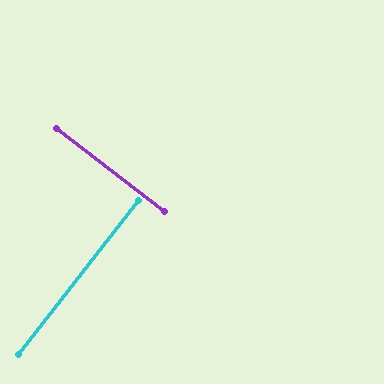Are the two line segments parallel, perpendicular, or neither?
Perpendicular — they meet at approximately 89°.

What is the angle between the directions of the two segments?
Approximately 89 degrees.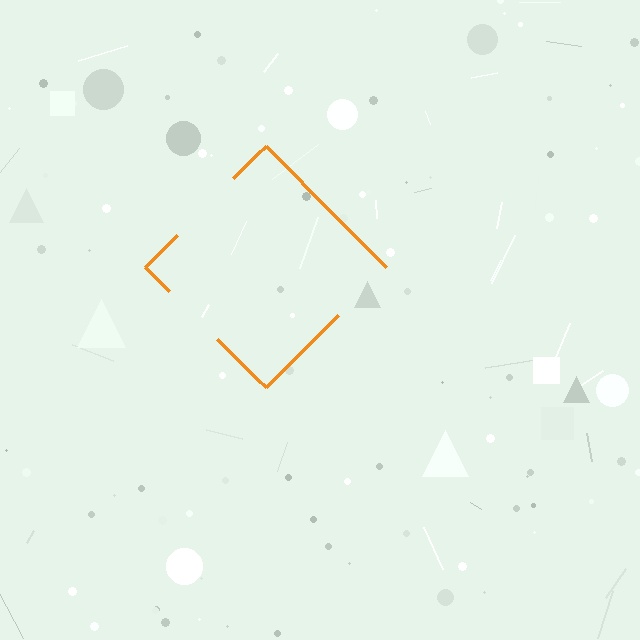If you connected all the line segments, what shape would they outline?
They would outline a diamond.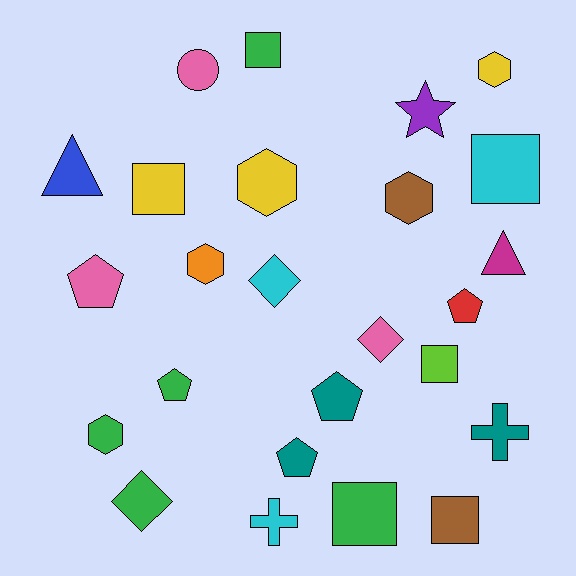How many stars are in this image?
There is 1 star.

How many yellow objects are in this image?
There are 3 yellow objects.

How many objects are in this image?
There are 25 objects.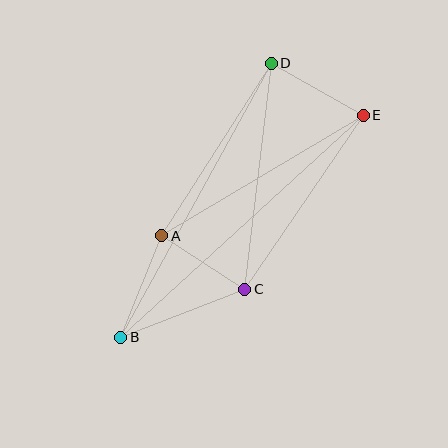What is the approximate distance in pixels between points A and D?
The distance between A and D is approximately 205 pixels.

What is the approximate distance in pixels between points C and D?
The distance between C and D is approximately 227 pixels.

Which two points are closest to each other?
Points A and C are closest to each other.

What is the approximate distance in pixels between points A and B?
The distance between A and B is approximately 109 pixels.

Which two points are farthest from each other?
Points B and E are farthest from each other.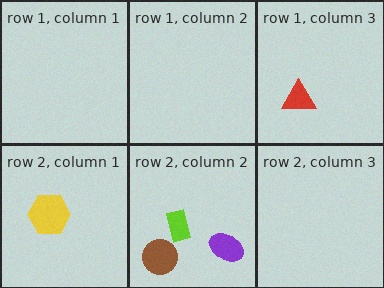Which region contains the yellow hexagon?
The row 2, column 1 region.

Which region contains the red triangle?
The row 1, column 3 region.